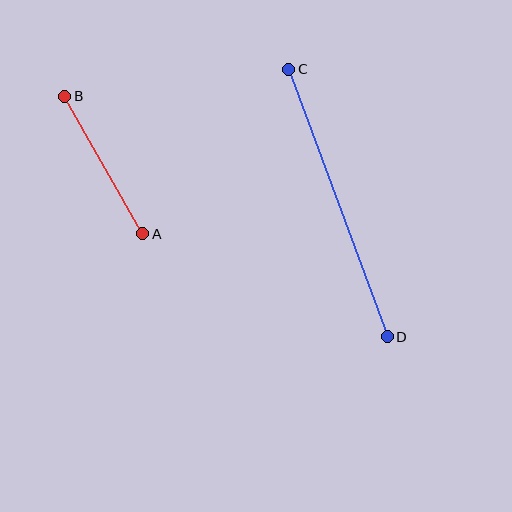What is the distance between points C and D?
The distance is approximately 285 pixels.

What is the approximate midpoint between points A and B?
The midpoint is at approximately (104, 165) pixels.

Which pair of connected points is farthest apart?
Points C and D are farthest apart.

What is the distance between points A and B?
The distance is approximately 158 pixels.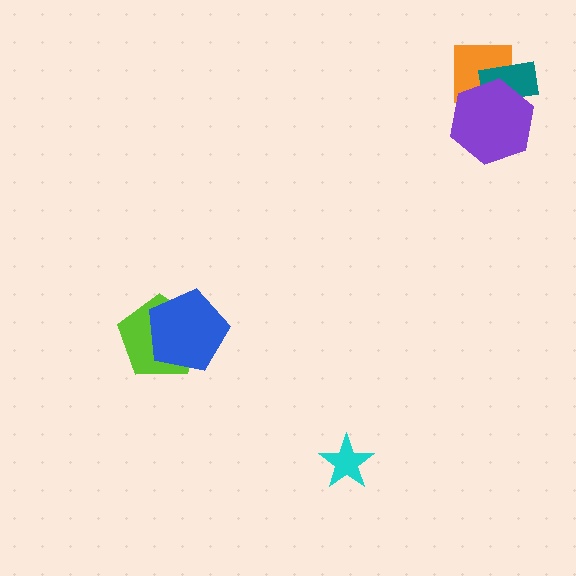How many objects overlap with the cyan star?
0 objects overlap with the cyan star.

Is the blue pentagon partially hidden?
No, no other shape covers it.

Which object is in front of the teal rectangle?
The purple hexagon is in front of the teal rectangle.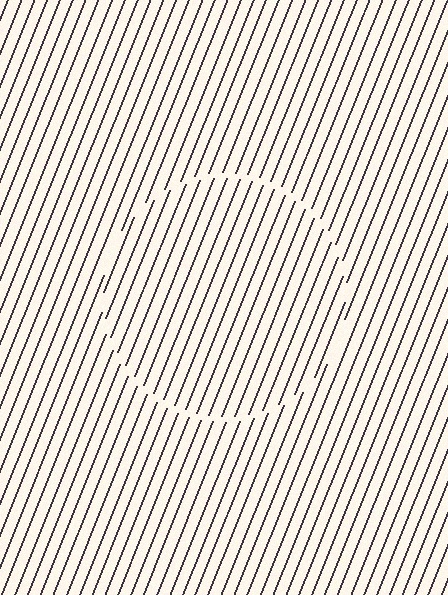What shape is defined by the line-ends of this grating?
An illusory circle. The interior of the shape contains the same grating, shifted by half a period — the contour is defined by the phase discontinuity where line-ends from the inner and outer gratings abut.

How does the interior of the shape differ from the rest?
The interior of the shape contains the same grating, shifted by half a period — the contour is defined by the phase discontinuity where line-ends from the inner and outer gratings abut.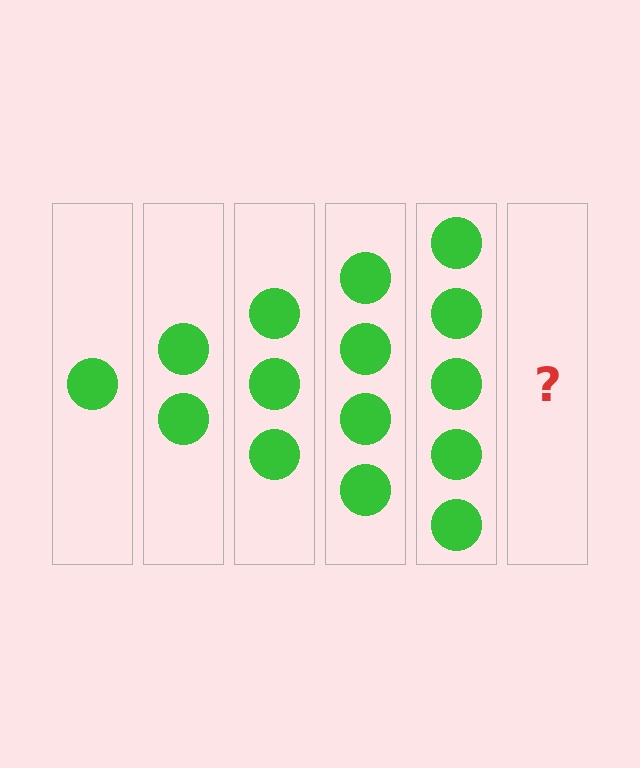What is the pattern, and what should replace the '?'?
The pattern is that each step adds one more circle. The '?' should be 6 circles.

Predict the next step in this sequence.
The next step is 6 circles.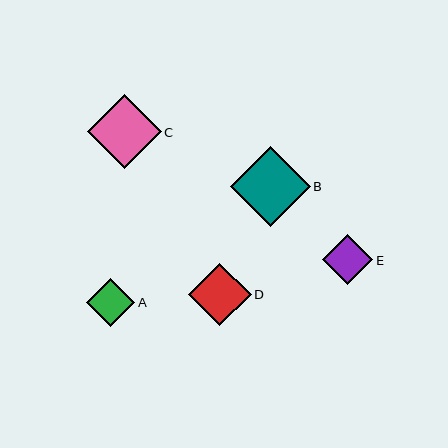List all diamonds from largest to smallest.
From largest to smallest: B, C, D, E, A.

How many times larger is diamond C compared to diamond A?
Diamond C is approximately 1.5 times the size of diamond A.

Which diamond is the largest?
Diamond B is the largest with a size of approximately 80 pixels.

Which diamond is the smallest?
Diamond A is the smallest with a size of approximately 49 pixels.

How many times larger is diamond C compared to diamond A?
Diamond C is approximately 1.5 times the size of diamond A.